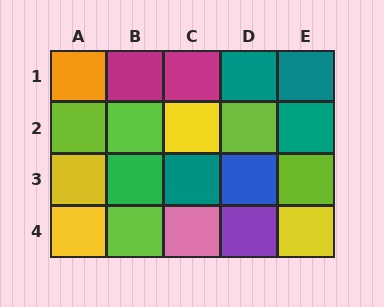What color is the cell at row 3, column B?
Green.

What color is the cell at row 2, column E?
Teal.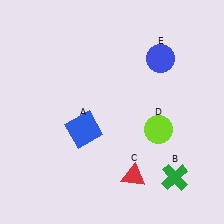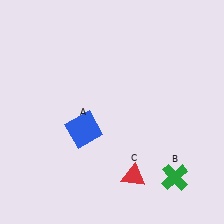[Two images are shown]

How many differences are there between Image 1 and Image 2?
There are 2 differences between the two images.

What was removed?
The blue circle (E), the lime circle (D) were removed in Image 2.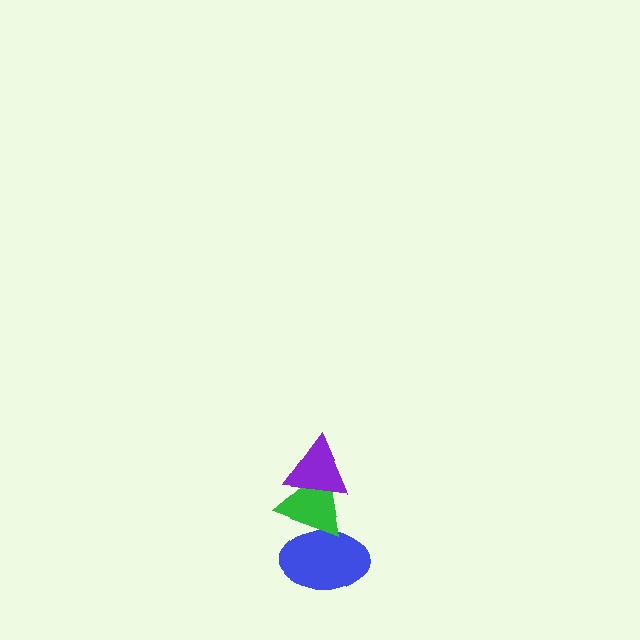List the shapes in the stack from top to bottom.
From top to bottom: the purple triangle, the green triangle, the blue ellipse.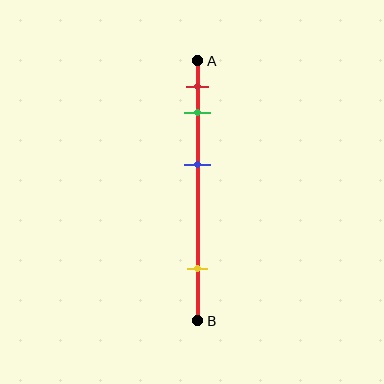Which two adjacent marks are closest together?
The red and green marks are the closest adjacent pair.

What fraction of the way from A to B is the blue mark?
The blue mark is approximately 40% (0.4) of the way from A to B.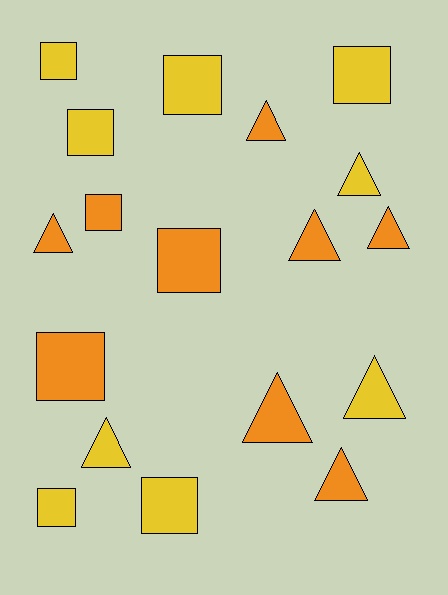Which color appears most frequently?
Orange, with 9 objects.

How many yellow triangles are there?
There are 3 yellow triangles.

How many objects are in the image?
There are 18 objects.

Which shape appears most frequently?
Square, with 9 objects.